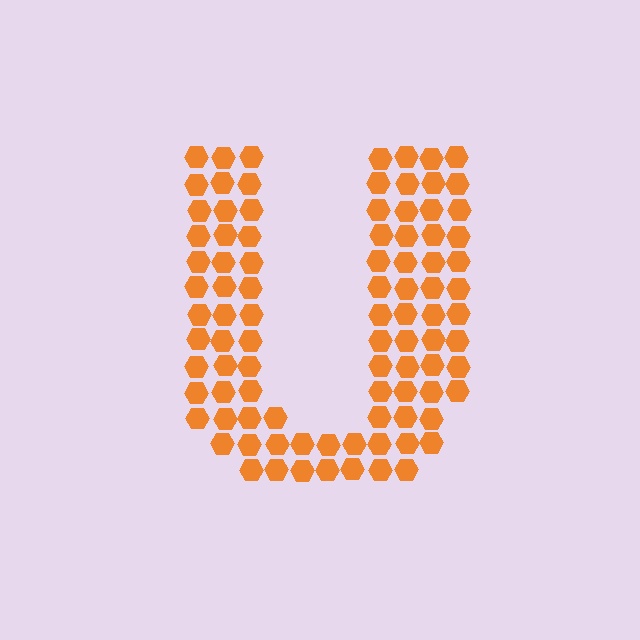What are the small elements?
The small elements are hexagons.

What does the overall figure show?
The overall figure shows the letter U.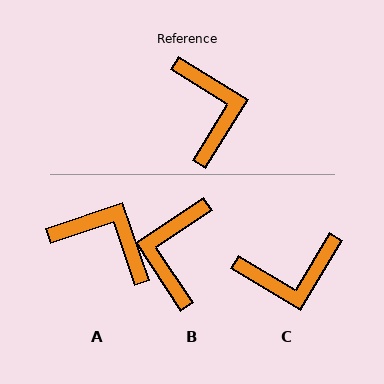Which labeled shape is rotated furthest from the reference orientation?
B, about 155 degrees away.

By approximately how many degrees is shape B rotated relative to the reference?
Approximately 155 degrees counter-clockwise.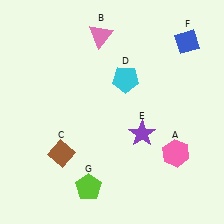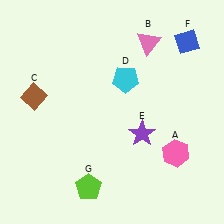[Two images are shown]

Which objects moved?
The objects that moved are: the pink triangle (B), the brown diamond (C).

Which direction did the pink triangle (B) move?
The pink triangle (B) moved right.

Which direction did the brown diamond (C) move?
The brown diamond (C) moved up.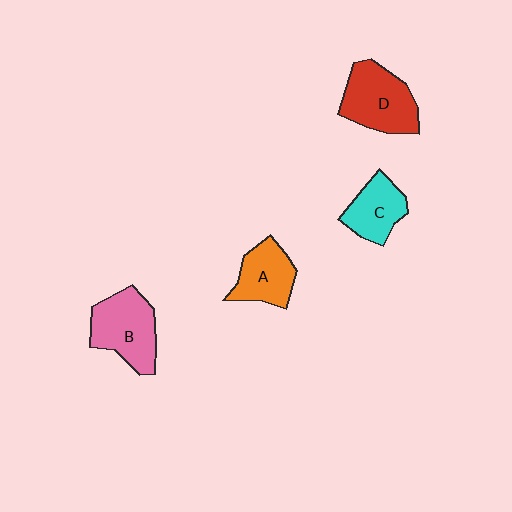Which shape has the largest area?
Shape D (red).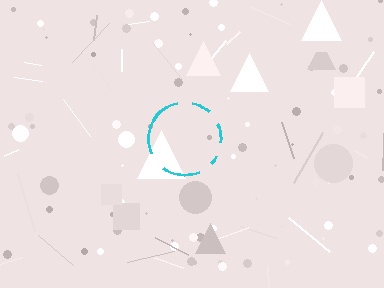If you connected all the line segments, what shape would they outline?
They would outline a circle.